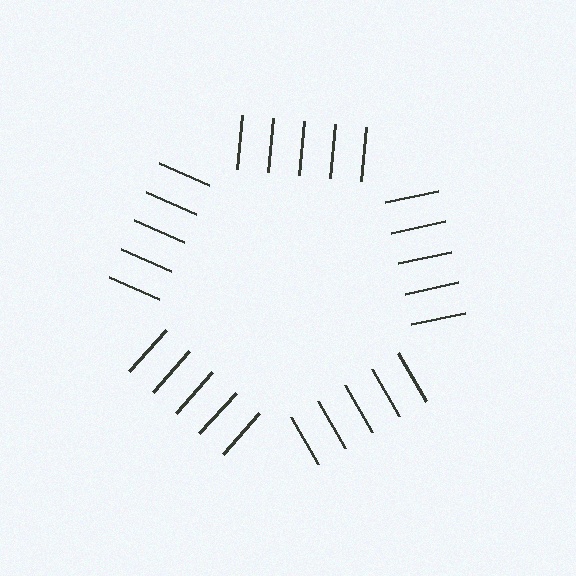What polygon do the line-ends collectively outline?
An illusory pentagon — the line segments terminate on its edges but no continuous stroke is drawn.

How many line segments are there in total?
25 — 5 along each of the 5 edges.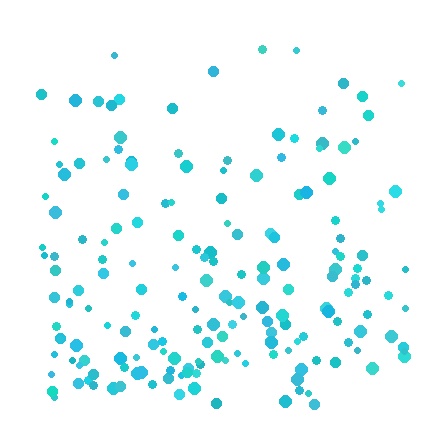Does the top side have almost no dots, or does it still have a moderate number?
Still a moderate number, just noticeably fewer than the bottom.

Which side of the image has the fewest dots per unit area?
The top.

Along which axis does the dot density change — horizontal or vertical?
Vertical.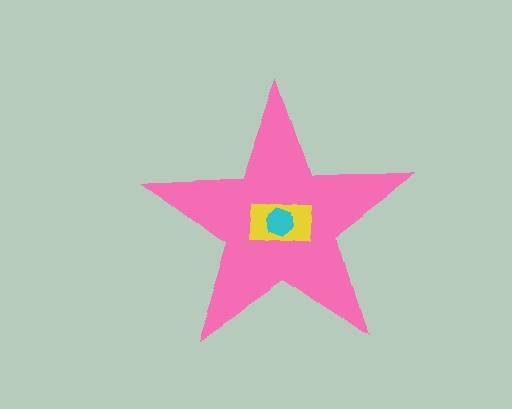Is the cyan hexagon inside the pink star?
Yes.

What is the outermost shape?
The pink star.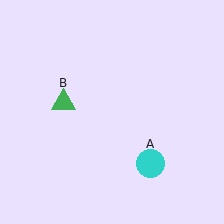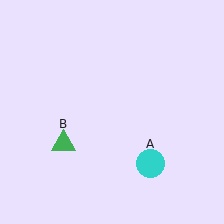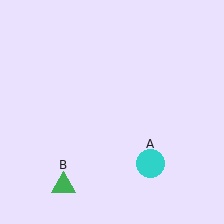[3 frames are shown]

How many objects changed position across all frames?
1 object changed position: green triangle (object B).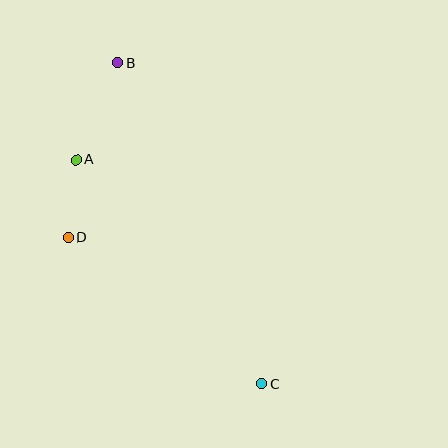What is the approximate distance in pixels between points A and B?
The distance between A and B is approximately 106 pixels.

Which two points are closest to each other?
Points A and D are closest to each other.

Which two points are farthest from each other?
Points B and C are farthest from each other.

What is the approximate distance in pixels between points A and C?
The distance between A and C is approximately 291 pixels.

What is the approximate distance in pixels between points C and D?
The distance between C and D is approximately 243 pixels.